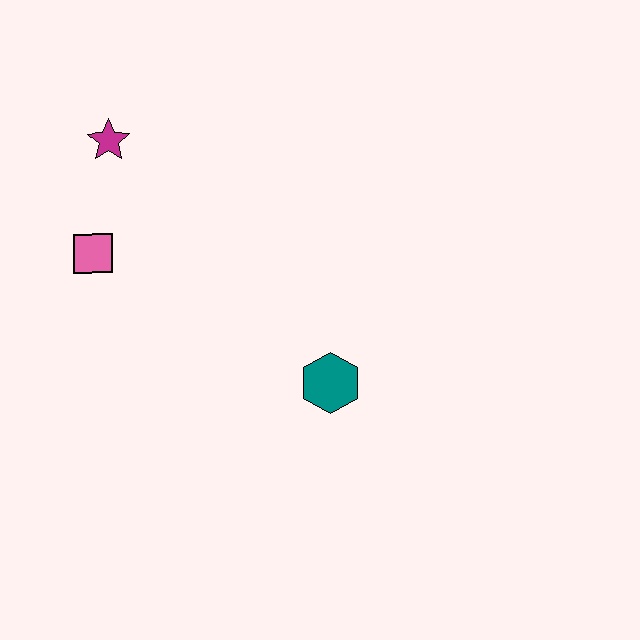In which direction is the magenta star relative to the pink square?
The magenta star is above the pink square.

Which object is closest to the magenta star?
The pink square is closest to the magenta star.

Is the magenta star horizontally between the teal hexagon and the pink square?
Yes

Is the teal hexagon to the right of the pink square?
Yes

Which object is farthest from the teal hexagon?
The magenta star is farthest from the teal hexagon.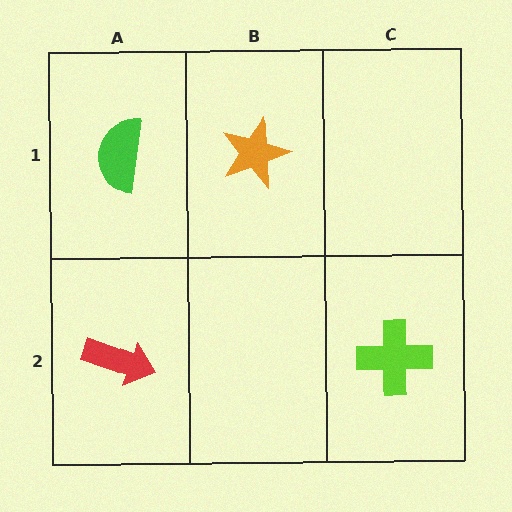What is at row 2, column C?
A lime cross.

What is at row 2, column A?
A red arrow.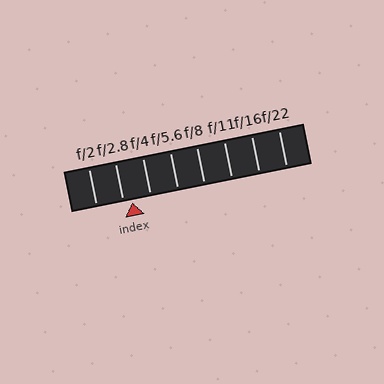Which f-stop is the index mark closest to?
The index mark is closest to f/2.8.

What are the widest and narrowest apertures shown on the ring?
The widest aperture shown is f/2 and the narrowest is f/22.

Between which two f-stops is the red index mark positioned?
The index mark is between f/2.8 and f/4.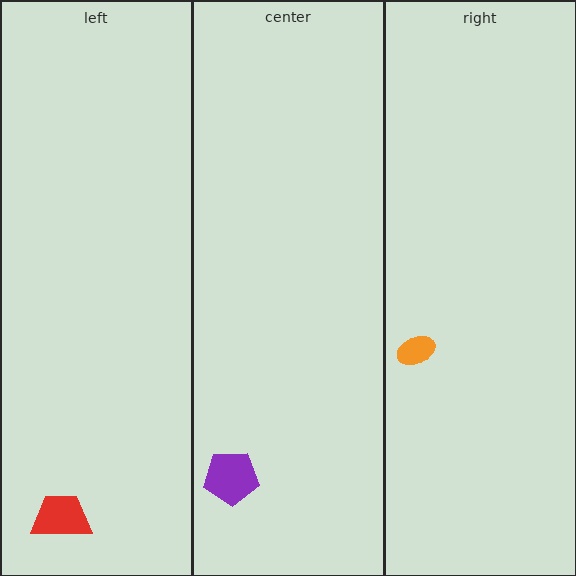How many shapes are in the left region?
1.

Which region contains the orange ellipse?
The right region.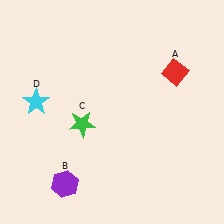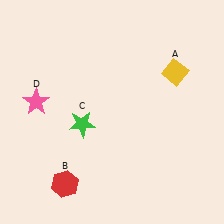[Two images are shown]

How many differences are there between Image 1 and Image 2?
There are 3 differences between the two images.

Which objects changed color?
A changed from red to yellow. B changed from purple to red. D changed from cyan to pink.